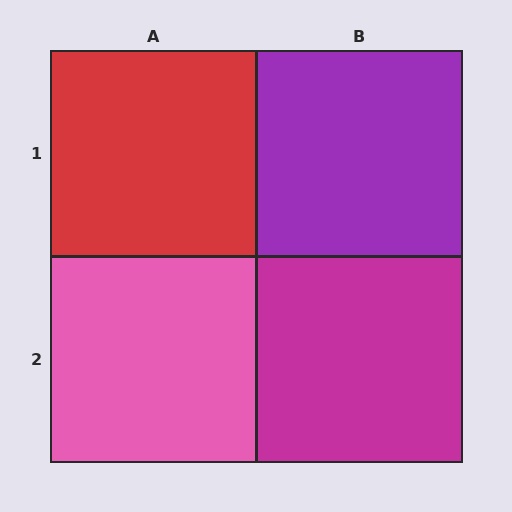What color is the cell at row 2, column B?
Magenta.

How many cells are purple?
1 cell is purple.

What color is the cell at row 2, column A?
Pink.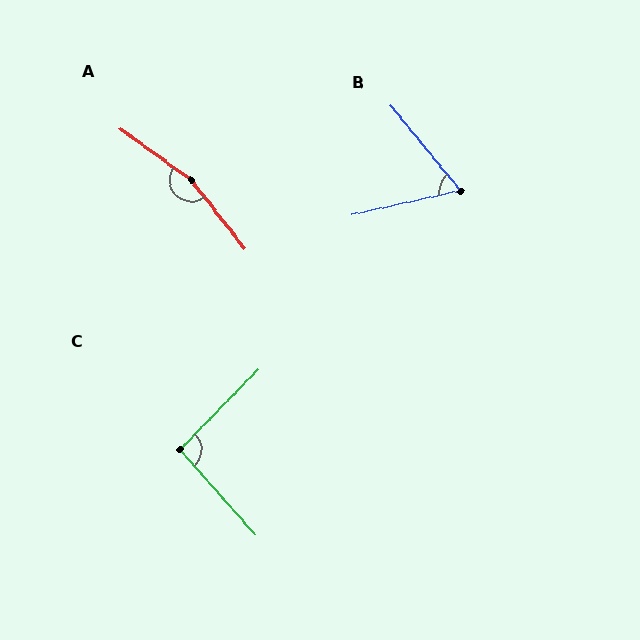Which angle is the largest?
A, at approximately 164 degrees.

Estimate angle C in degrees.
Approximately 94 degrees.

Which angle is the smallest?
B, at approximately 63 degrees.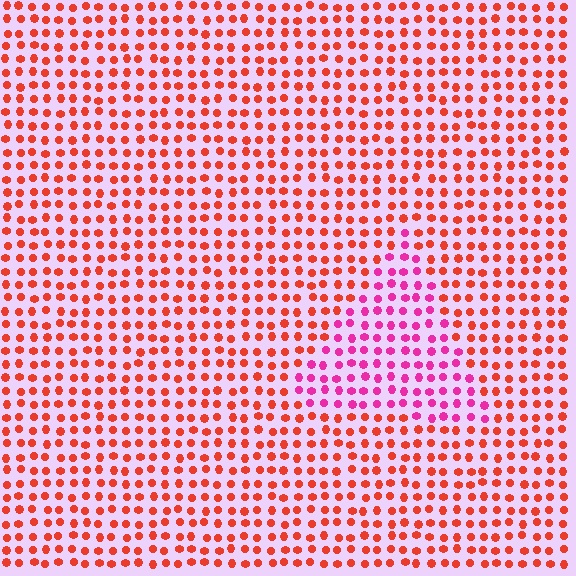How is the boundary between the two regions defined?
The boundary is defined purely by a slight shift in hue (about 44 degrees). Spacing, size, and orientation are identical on both sides.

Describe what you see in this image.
The image is filled with small red elements in a uniform arrangement. A triangle-shaped region is visible where the elements are tinted to a slightly different hue, forming a subtle color boundary.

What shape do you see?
I see a triangle.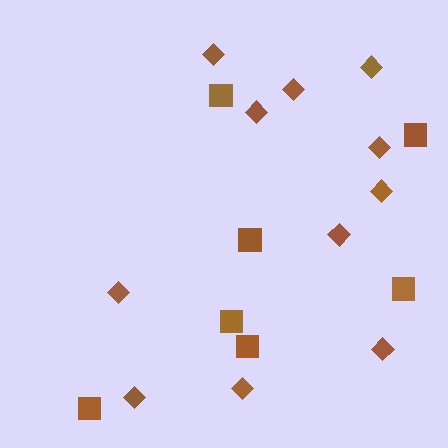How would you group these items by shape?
There are 2 groups: one group of diamonds (11) and one group of squares (7).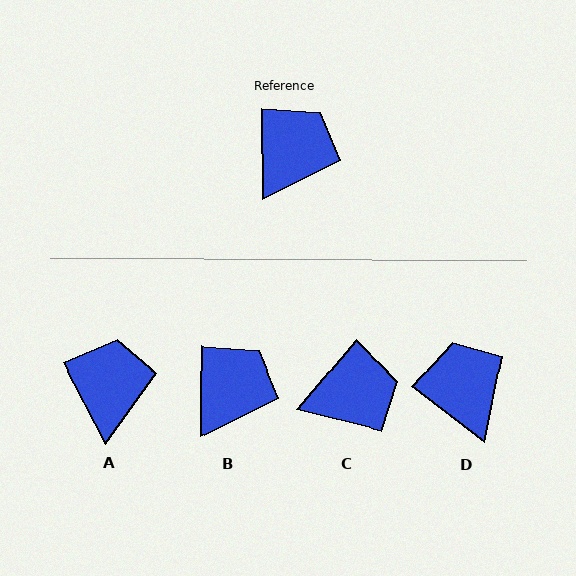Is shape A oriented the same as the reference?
No, it is off by about 27 degrees.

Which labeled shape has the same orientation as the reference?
B.